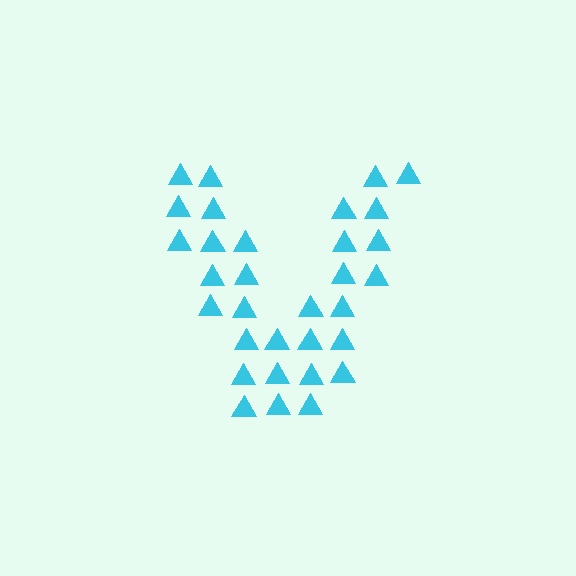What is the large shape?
The large shape is the letter V.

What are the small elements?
The small elements are triangles.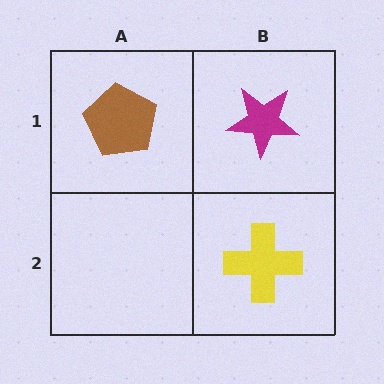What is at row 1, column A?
A brown pentagon.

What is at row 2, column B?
A yellow cross.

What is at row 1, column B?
A magenta star.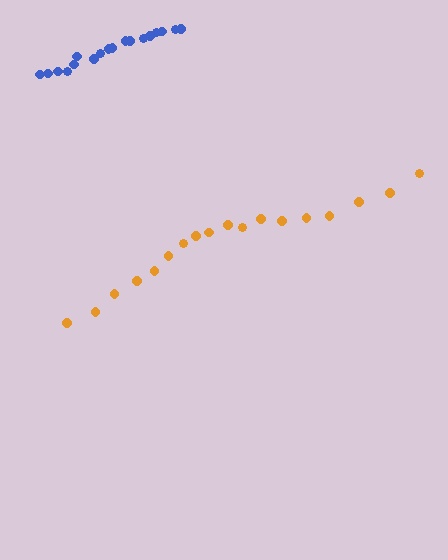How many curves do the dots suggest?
There are 2 distinct paths.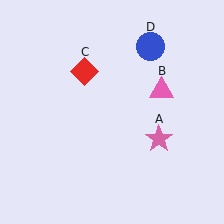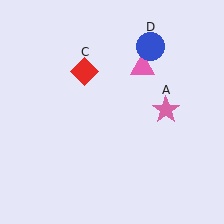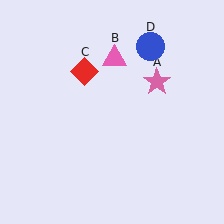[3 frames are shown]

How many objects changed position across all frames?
2 objects changed position: pink star (object A), pink triangle (object B).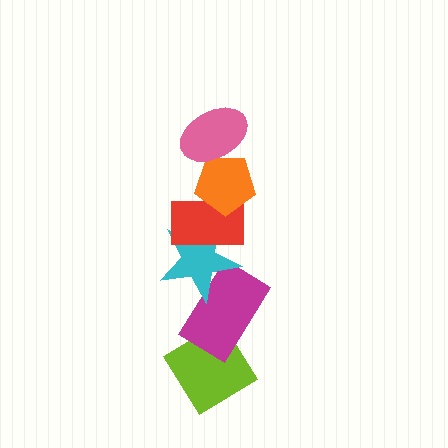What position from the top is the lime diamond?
The lime diamond is 6th from the top.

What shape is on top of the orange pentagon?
The pink ellipse is on top of the orange pentagon.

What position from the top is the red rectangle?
The red rectangle is 3rd from the top.